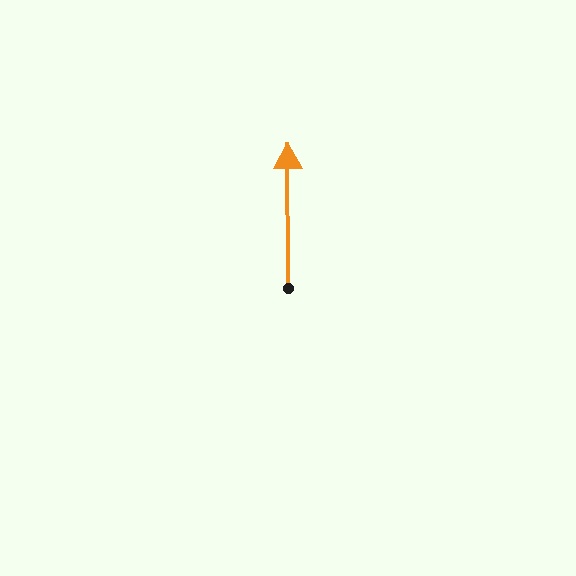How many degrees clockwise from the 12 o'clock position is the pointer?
Approximately 360 degrees.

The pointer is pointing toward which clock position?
Roughly 12 o'clock.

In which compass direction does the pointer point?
North.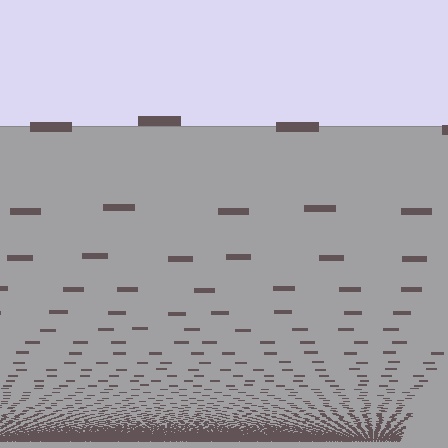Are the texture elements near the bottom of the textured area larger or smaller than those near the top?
Smaller. The gradient is inverted — elements near the bottom are smaller and denser.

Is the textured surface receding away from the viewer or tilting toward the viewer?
The surface appears to tilt toward the viewer. Texture elements get larger and sparser toward the top.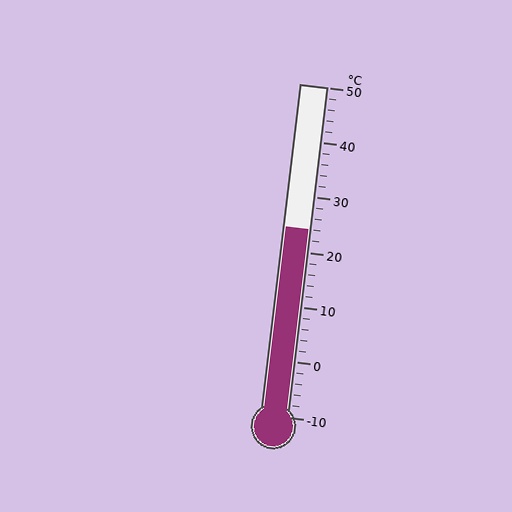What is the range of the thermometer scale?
The thermometer scale ranges from -10°C to 50°C.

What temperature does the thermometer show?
The thermometer shows approximately 24°C.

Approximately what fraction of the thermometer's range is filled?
The thermometer is filled to approximately 55% of its range.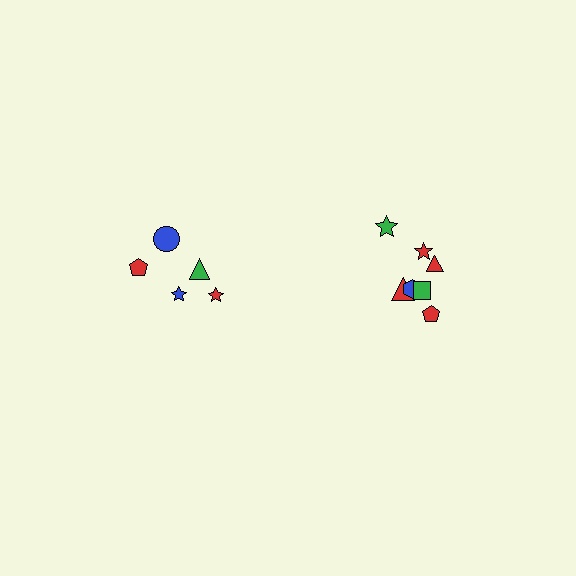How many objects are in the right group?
There are 7 objects.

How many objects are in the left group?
There are 5 objects.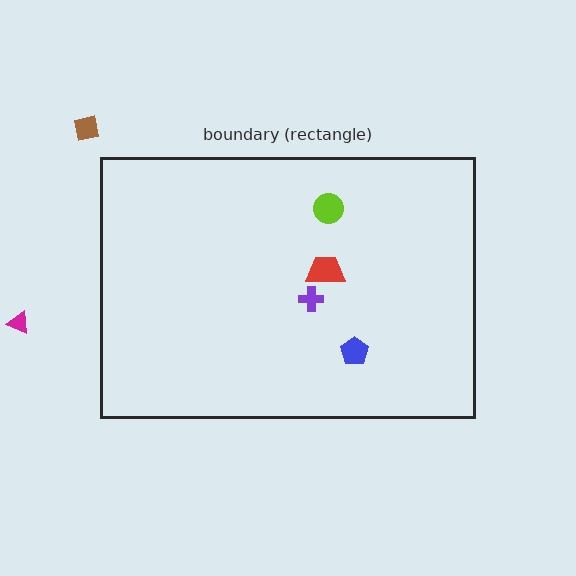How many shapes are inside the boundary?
4 inside, 2 outside.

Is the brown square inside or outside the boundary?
Outside.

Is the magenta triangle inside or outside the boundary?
Outside.